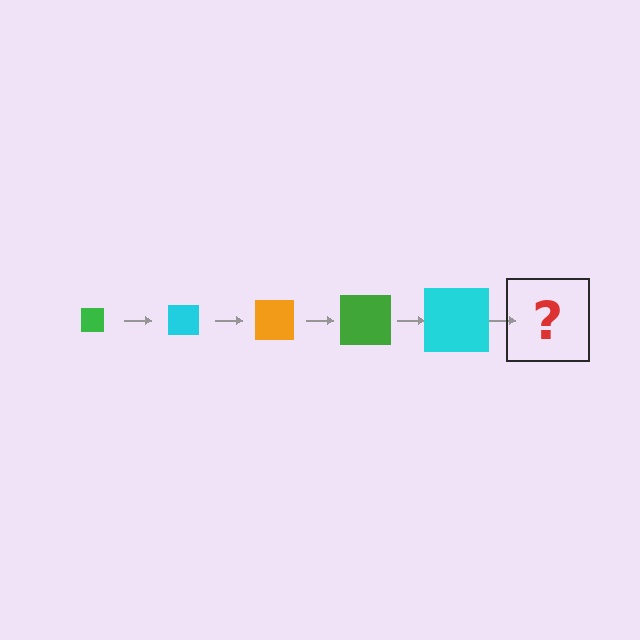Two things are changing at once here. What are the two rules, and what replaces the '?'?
The two rules are that the square grows larger each step and the color cycles through green, cyan, and orange. The '?' should be an orange square, larger than the previous one.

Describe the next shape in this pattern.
It should be an orange square, larger than the previous one.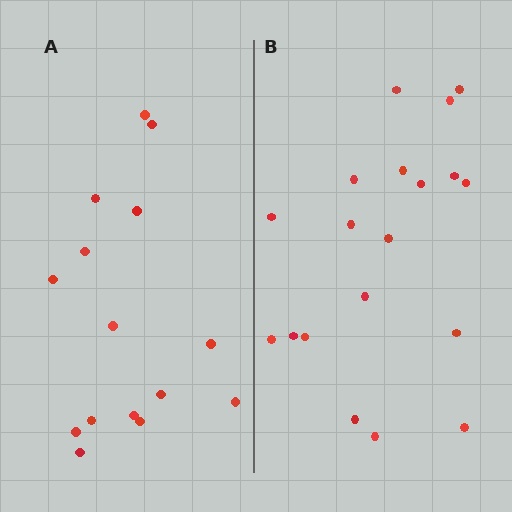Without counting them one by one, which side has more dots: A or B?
Region B (the right region) has more dots.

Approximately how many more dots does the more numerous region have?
Region B has about 4 more dots than region A.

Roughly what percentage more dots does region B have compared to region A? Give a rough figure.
About 25% more.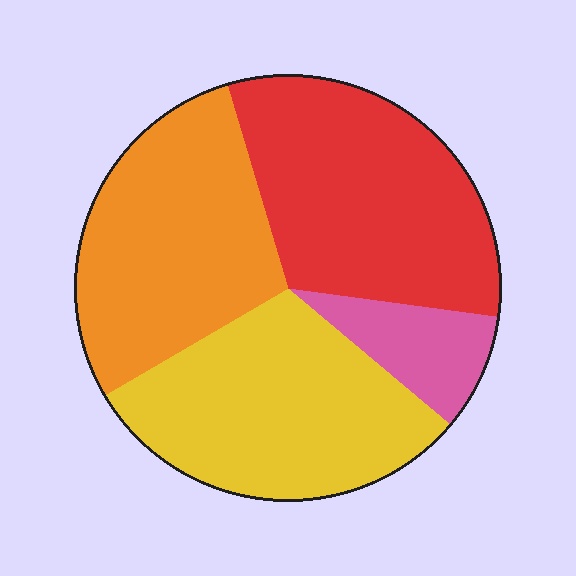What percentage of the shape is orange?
Orange covers 29% of the shape.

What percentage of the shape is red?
Red covers about 30% of the shape.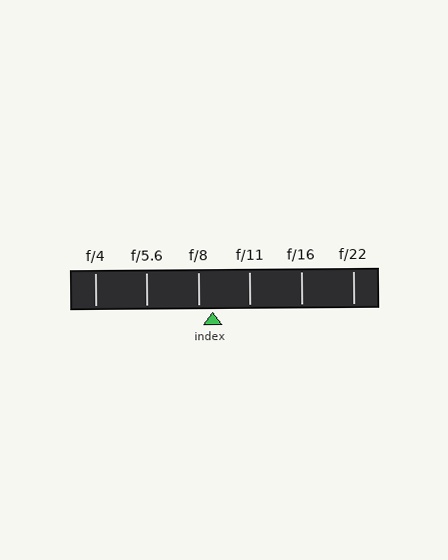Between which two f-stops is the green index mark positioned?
The index mark is between f/8 and f/11.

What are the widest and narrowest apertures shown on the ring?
The widest aperture shown is f/4 and the narrowest is f/22.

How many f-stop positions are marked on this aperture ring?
There are 6 f-stop positions marked.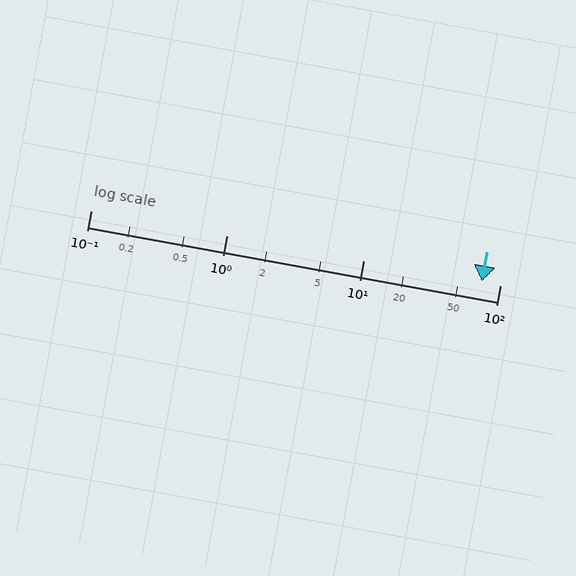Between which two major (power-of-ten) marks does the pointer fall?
The pointer is between 10 and 100.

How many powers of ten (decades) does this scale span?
The scale spans 3 decades, from 0.1 to 100.